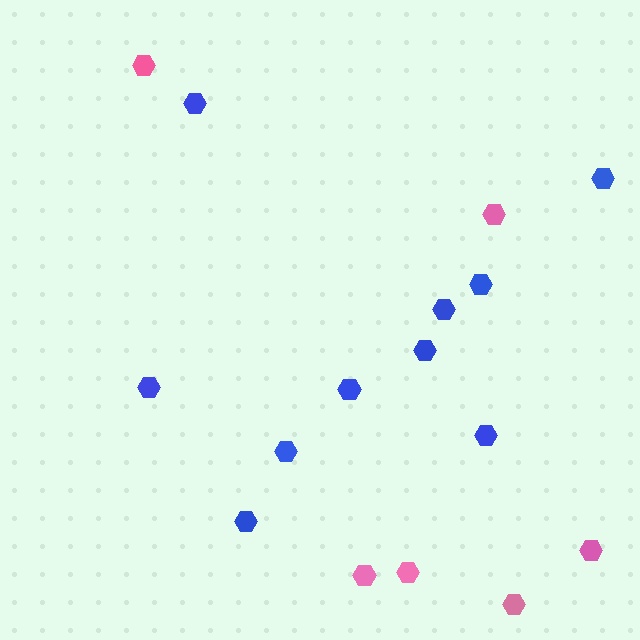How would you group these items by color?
There are 2 groups: one group of blue hexagons (10) and one group of pink hexagons (6).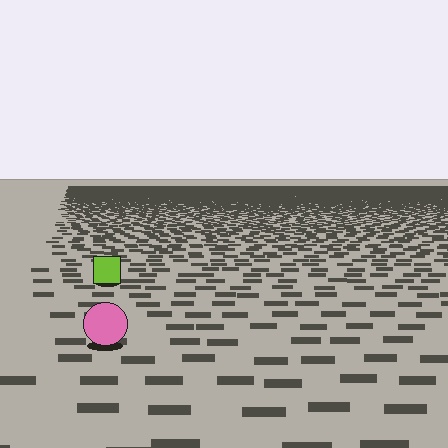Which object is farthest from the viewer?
The lime square is farthest from the viewer. It appears smaller and the ground texture around it is denser.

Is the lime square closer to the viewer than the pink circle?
No. The pink circle is closer — you can tell from the texture gradient: the ground texture is coarser near it.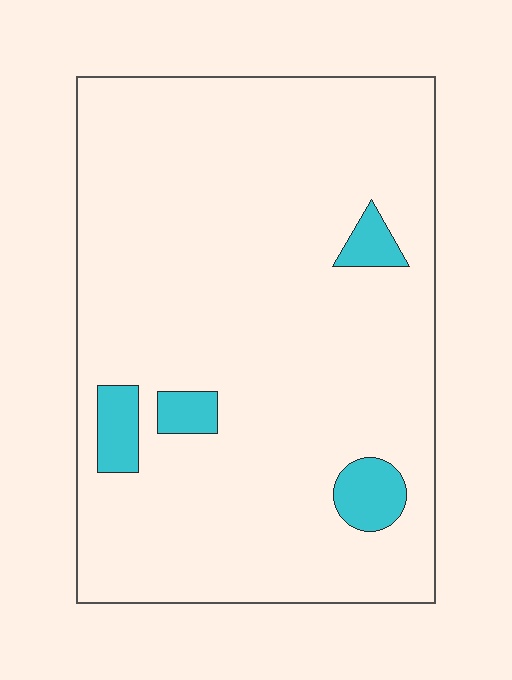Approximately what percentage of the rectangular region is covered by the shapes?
Approximately 5%.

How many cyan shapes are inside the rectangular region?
4.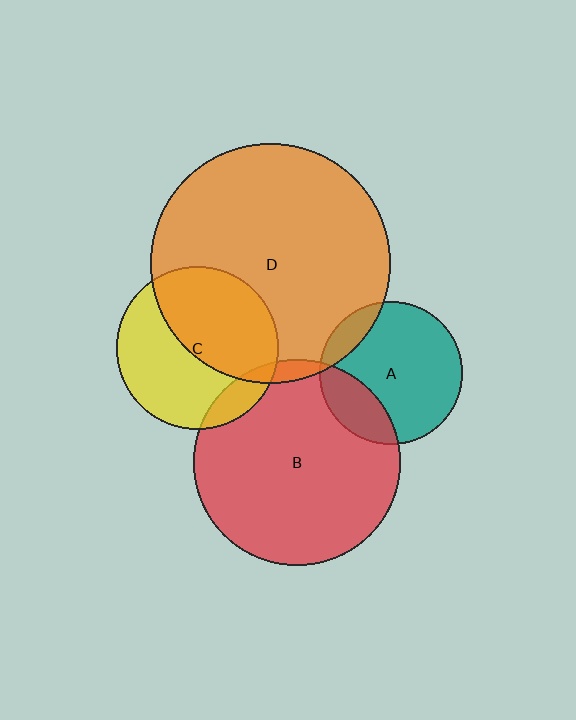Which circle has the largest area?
Circle D (orange).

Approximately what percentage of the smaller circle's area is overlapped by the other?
Approximately 10%.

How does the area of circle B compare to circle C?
Approximately 1.6 times.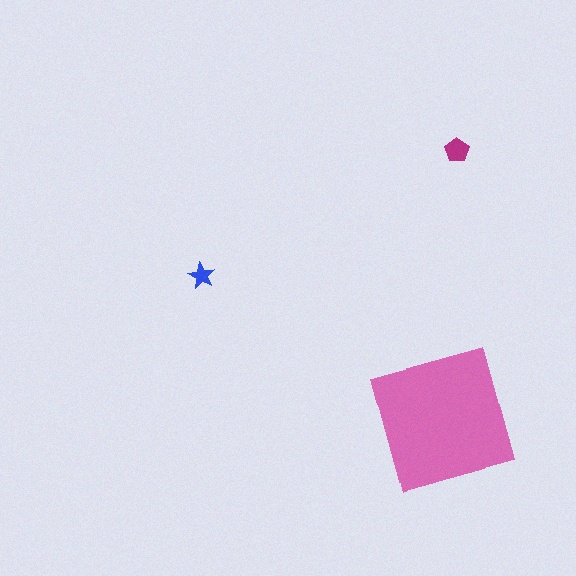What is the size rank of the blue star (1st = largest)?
3rd.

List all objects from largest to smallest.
The pink square, the magenta pentagon, the blue star.